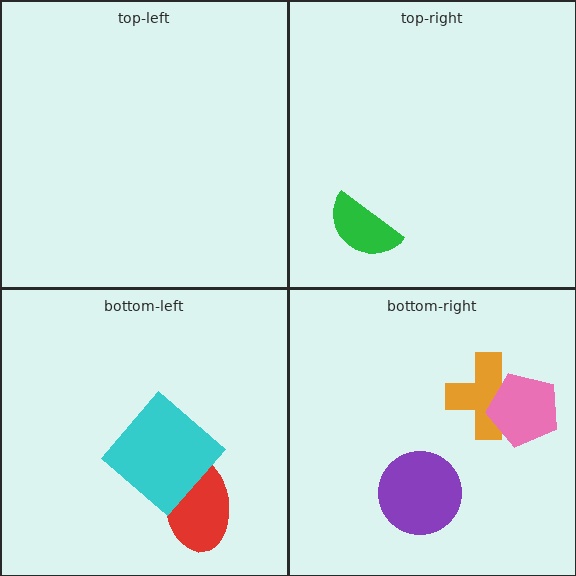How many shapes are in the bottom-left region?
2.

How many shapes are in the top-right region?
1.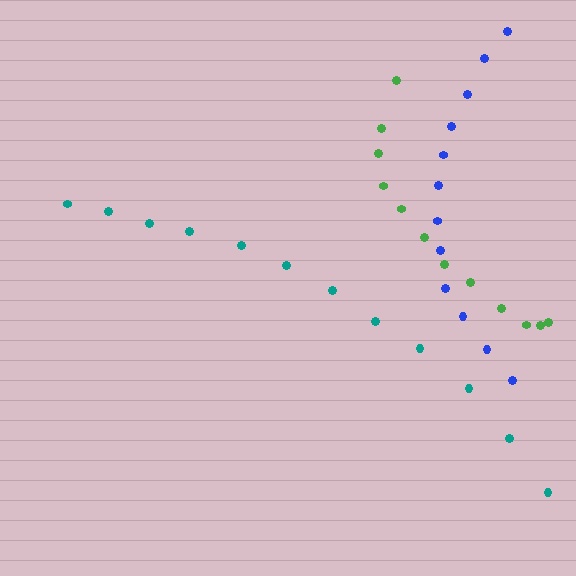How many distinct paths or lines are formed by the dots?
There are 3 distinct paths.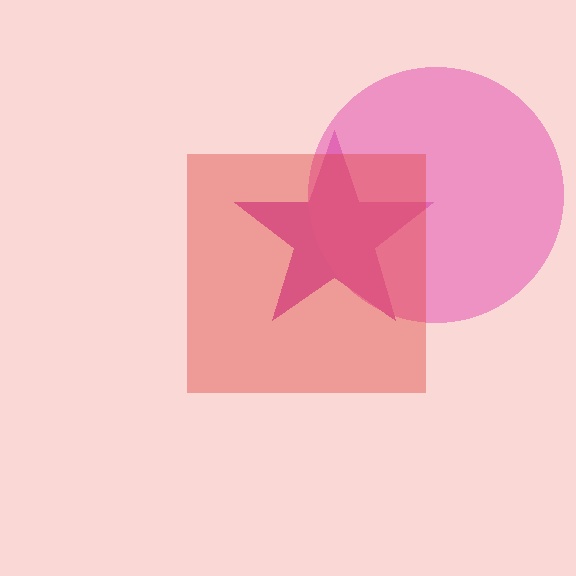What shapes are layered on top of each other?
The layered shapes are: a magenta star, a pink circle, a red square.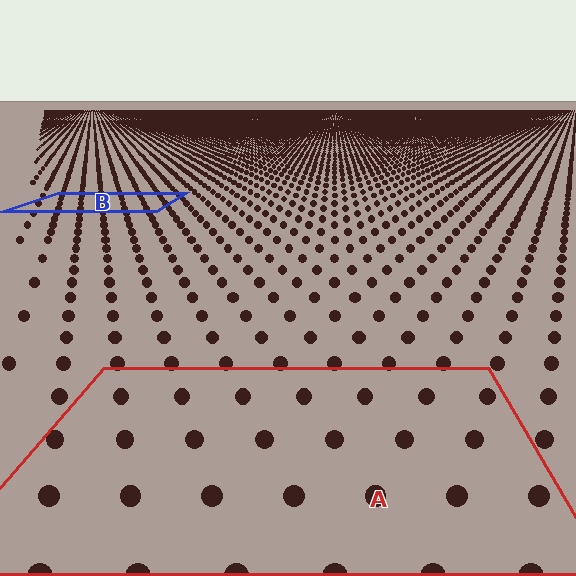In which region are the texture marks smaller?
The texture marks are smaller in region B, because it is farther away.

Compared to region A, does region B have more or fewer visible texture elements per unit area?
Region B has more texture elements per unit area — they are packed more densely because it is farther away.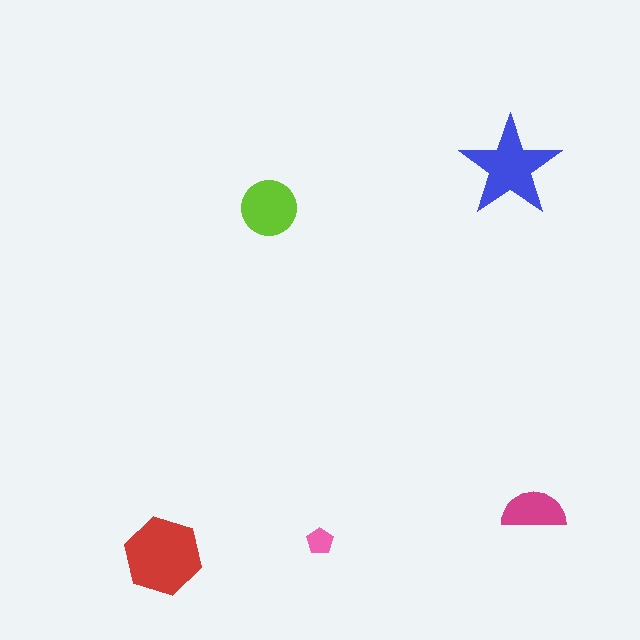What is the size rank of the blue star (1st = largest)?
2nd.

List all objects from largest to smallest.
The red hexagon, the blue star, the lime circle, the magenta semicircle, the pink pentagon.